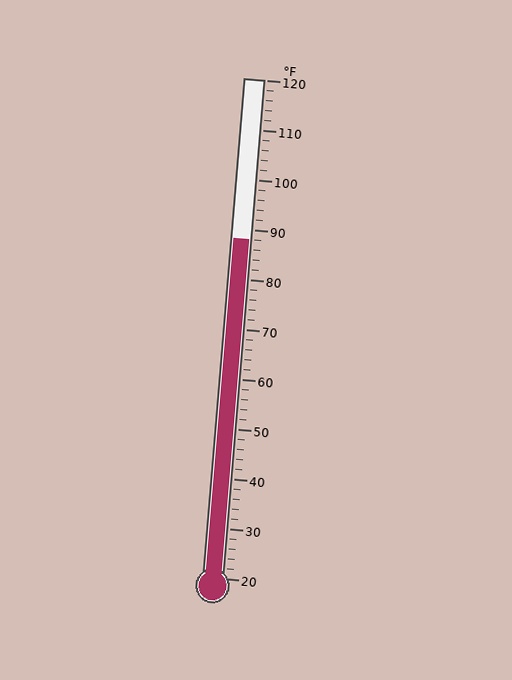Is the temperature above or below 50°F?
The temperature is above 50°F.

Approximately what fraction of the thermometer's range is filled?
The thermometer is filled to approximately 70% of its range.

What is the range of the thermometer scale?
The thermometer scale ranges from 20°F to 120°F.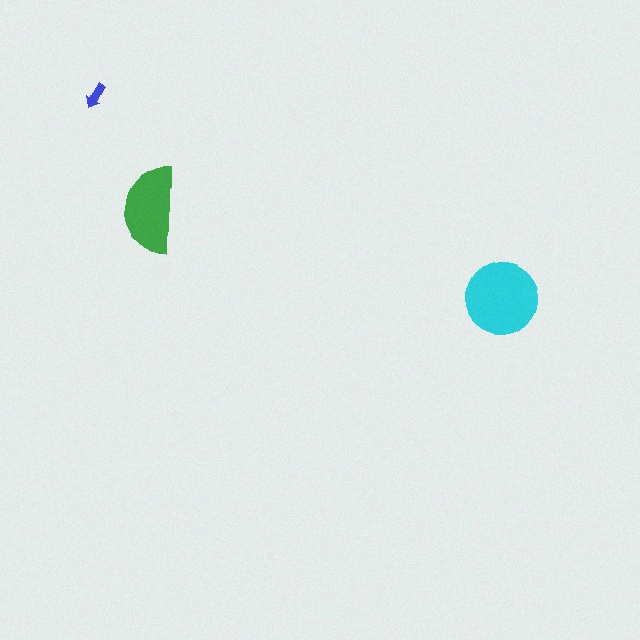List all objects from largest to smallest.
The cyan circle, the green semicircle, the blue arrow.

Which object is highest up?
The blue arrow is topmost.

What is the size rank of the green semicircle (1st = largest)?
2nd.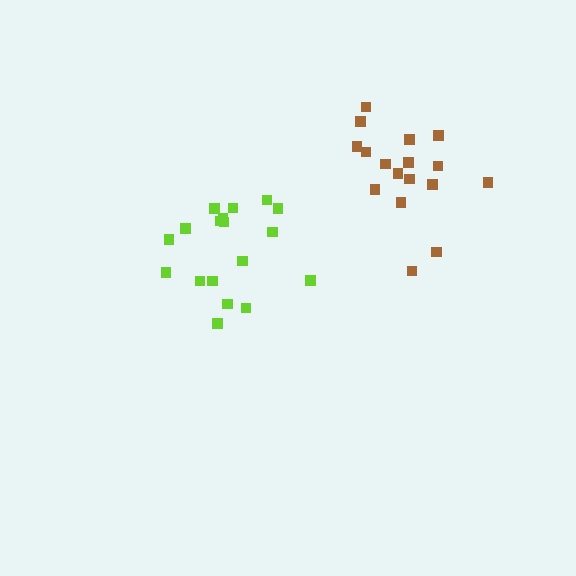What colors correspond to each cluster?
The clusters are colored: brown, lime.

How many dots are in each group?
Group 1: 17 dots, Group 2: 18 dots (35 total).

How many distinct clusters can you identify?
There are 2 distinct clusters.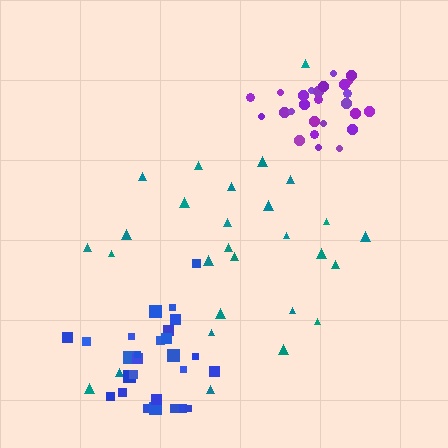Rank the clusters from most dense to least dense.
purple, blue, teal.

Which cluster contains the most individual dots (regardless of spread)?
Teal (28).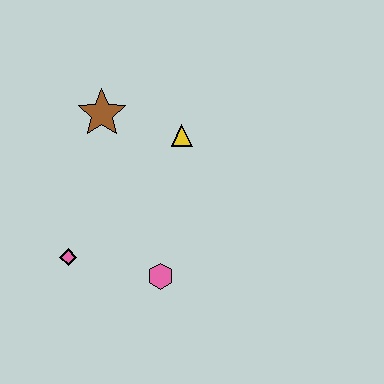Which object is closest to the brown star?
The yellow triangle is closest to the brown star.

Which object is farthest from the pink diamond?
The yellow triangle is farthest from the pink diamond.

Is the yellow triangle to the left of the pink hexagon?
No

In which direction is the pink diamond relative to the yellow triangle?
The pink diamond is below the yellow triangle.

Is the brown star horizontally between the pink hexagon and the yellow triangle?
No